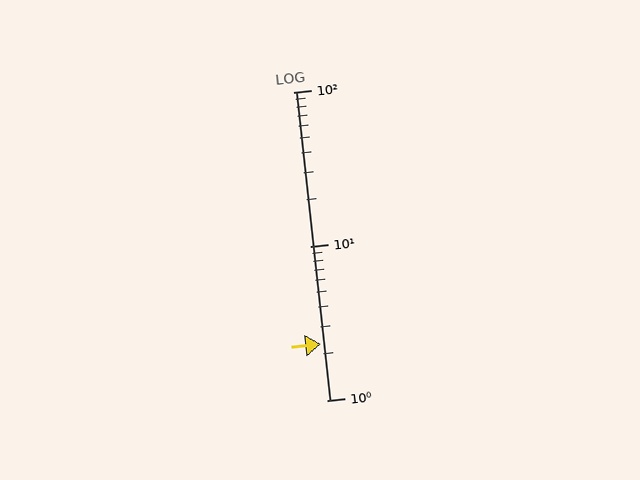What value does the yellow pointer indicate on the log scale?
The pointer indicates approximately 2.3.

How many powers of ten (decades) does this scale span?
The scale spans 2 decades, from 1 to 100.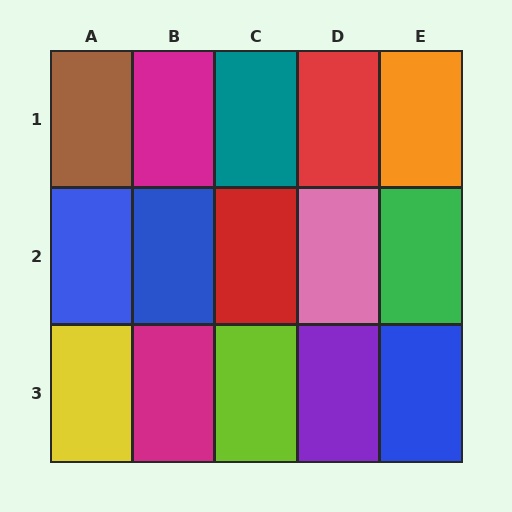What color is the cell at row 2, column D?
Pink.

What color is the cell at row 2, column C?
Red.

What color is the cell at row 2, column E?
Green.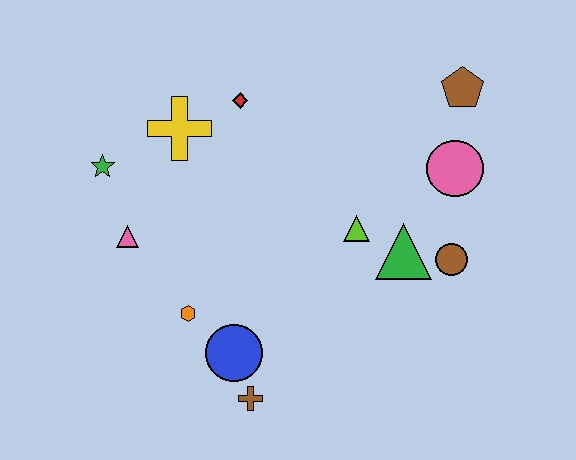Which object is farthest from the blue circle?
The brown pentagon is farthest from the blue circle.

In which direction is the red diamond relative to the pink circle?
The red diamond is to the left of the pink circle.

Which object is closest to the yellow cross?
The red diamond is closest to the yellow cross.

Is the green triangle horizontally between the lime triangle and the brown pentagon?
Yes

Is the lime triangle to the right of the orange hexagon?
Yes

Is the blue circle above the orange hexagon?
No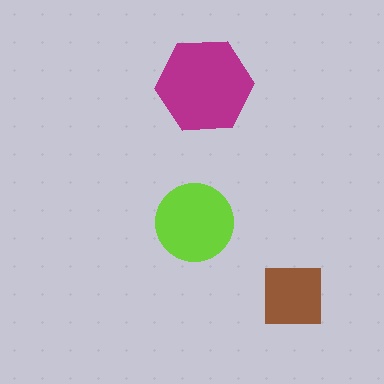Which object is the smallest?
The brown square.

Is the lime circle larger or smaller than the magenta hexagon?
Smaller.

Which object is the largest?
The magenta hexagon.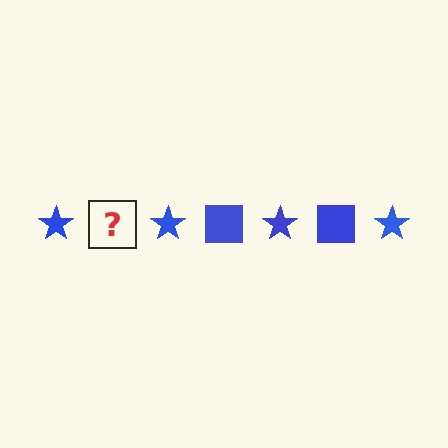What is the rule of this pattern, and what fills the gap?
The rule is that the pattern cycles through star, square shapes in blue. The gap should be filled with a blue square.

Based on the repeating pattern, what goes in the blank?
The blank should be a blue square.